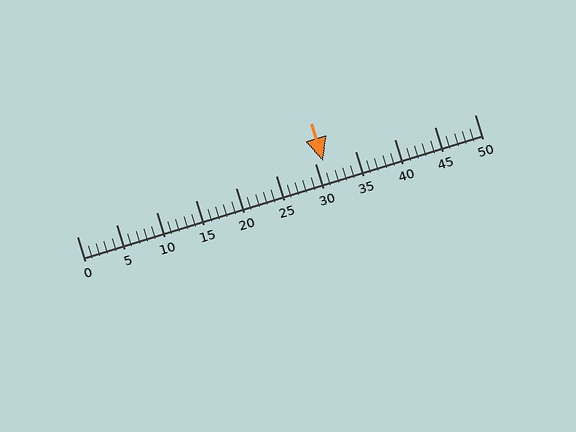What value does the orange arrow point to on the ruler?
The orange arrow points to approximately 31.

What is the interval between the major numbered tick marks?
The major tick marks are spaced 5 units apart.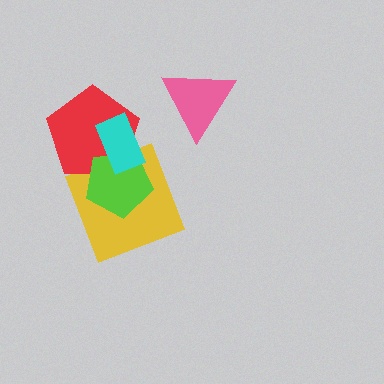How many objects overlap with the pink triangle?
0 objects overlap with the pink triangle.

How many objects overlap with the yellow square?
3 objects overlap with the yellow square.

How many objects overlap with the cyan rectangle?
3 objects overlap with the cyan rectangle.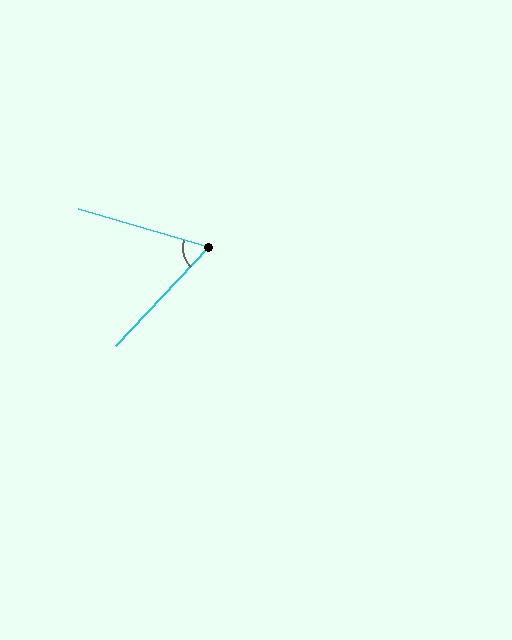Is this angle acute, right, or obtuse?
It is acute.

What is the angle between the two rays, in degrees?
Approximately 63 degrees.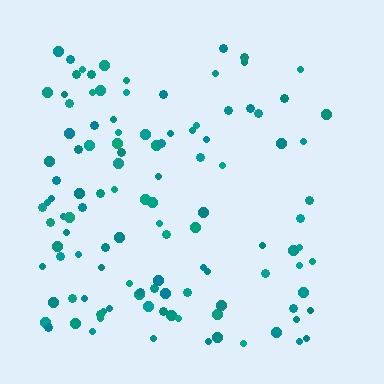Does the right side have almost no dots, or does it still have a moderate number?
Still a moderate number, just noticeably fewer than the left.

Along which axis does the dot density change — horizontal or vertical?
Horizontal.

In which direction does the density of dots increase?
From right to left, with the left side densest.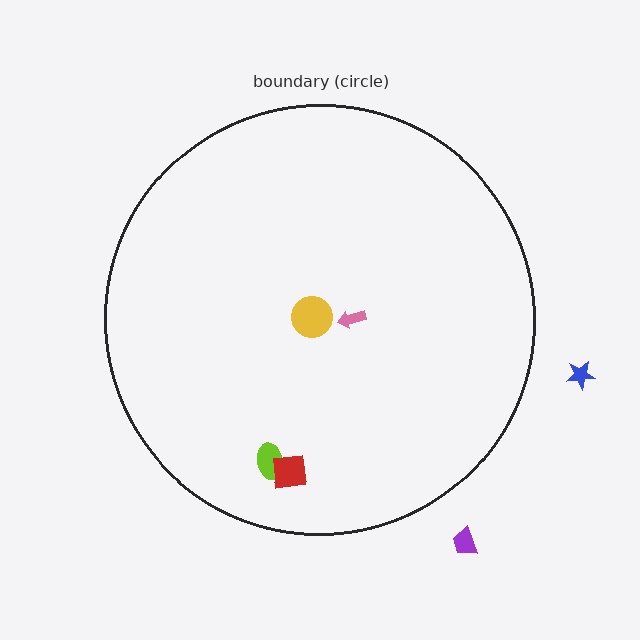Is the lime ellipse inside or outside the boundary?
Inside.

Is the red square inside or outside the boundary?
Inside.